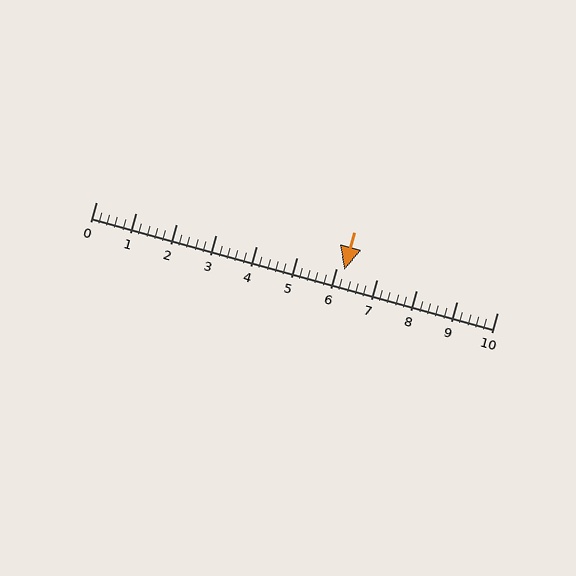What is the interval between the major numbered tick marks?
The major tick marks are spaced 1 units apart.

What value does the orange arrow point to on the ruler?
The orange arrow points to approximately 6.2.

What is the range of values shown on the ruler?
The ruler shows values from 0 to 10.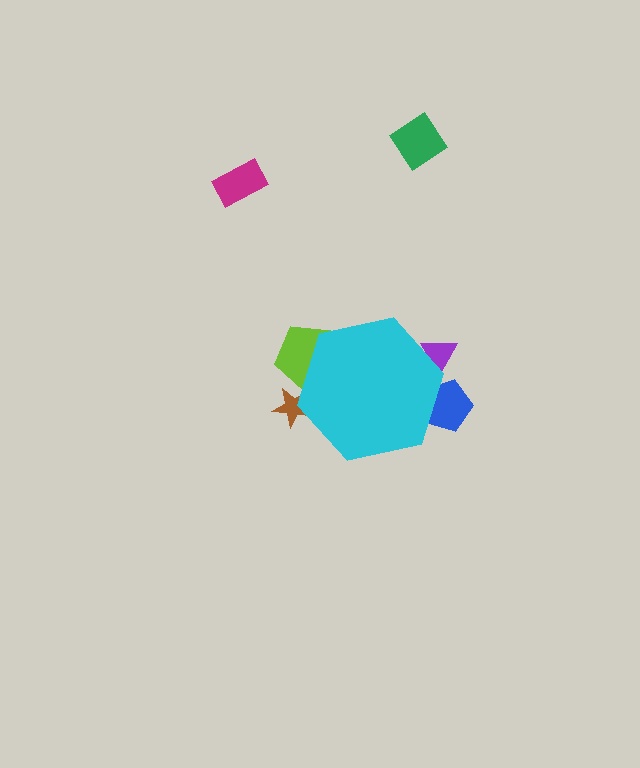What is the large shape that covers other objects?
A cyan hexagon.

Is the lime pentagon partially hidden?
Yes, the lime pentagon is partially hidden behind the cyan hexagon.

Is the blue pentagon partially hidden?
Yes, the blue pentagon is partially hidden behind the cyan hexagon.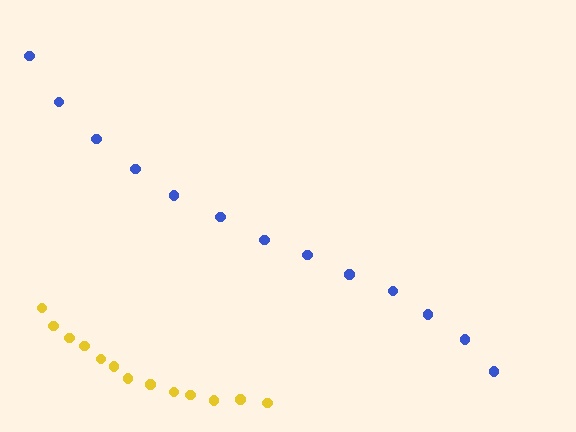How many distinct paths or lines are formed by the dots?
There are 2 distinct paths.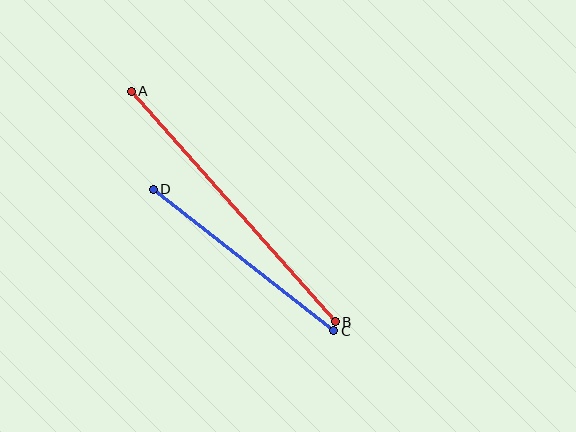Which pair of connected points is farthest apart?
Points A and B are farthest apart.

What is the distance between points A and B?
The distance is approximately 308 pixels.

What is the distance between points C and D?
The distance is approximately 229 pixels.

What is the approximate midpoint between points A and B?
The midpoint is at approximately (233, 206) pixels.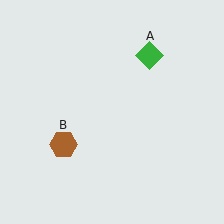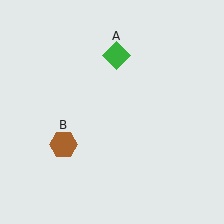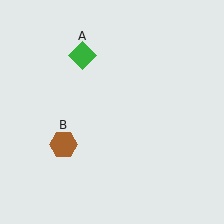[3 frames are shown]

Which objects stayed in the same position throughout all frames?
Brown hexagon (object B) remained stationary.